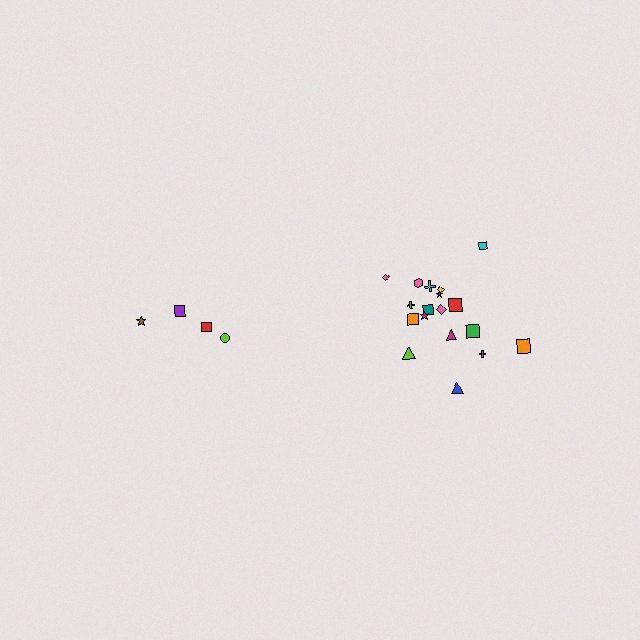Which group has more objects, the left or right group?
The right group.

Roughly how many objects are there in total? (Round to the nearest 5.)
Roughly 20 objects in total.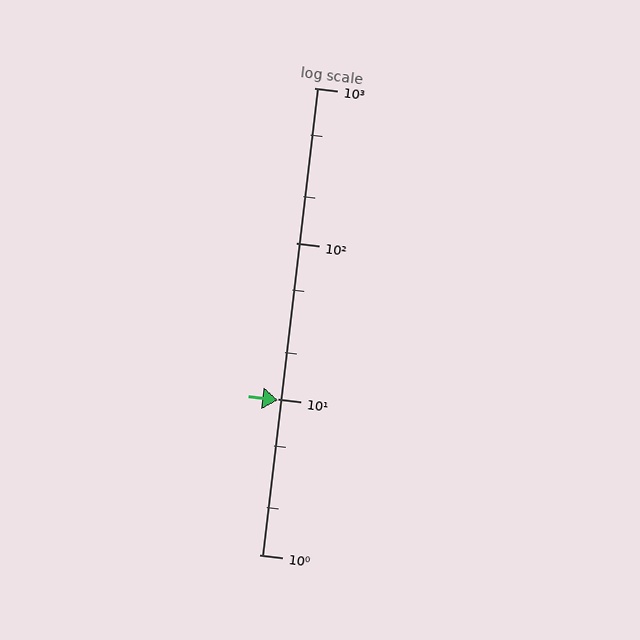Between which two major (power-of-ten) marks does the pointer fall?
The pointer is between 1 and 10.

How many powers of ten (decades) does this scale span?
The scale spans 3 decades, from 1 to 1000.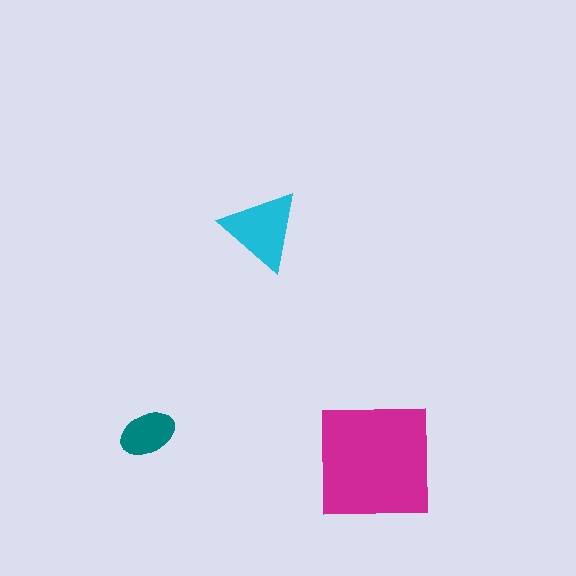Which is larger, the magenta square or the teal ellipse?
The magenta square.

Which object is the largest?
The magenta square.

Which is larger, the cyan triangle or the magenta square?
The magenta square.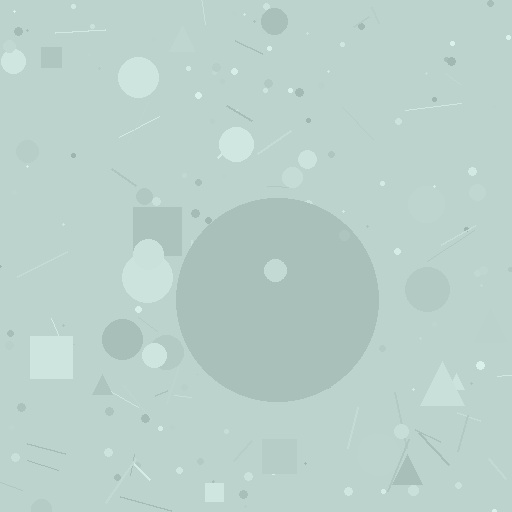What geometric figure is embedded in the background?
A circle is embedded in the background.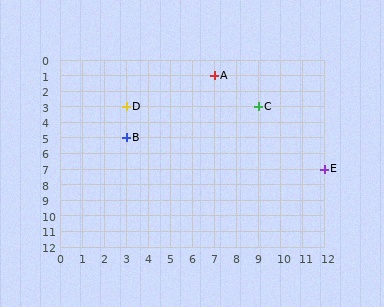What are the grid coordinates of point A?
Point A is at grid coordinates (7, 1).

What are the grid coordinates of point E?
Point E is at grid coordinates (12, 7).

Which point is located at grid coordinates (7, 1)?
Point A is at (7, 1).